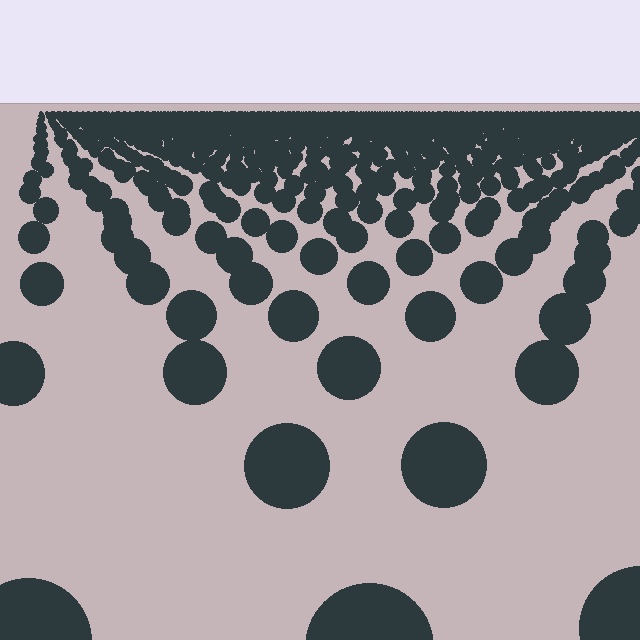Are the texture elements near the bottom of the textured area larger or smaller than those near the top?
Larger. Near the bottom, elements are closer to the viewer and appear at a bigger on-screen size.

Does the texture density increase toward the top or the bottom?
Density increases toward the top.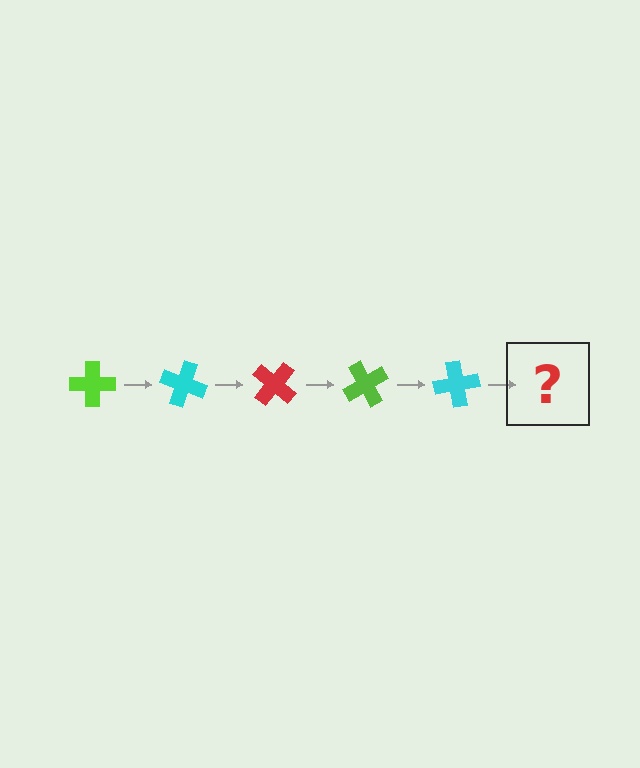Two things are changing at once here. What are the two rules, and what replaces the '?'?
The two rules are that it rotates 20 degrees each step and the color cycles through lime, cyan, and red. The '?' should be a red cross, rotated 100 degrees from the start.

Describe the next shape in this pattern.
It should be a red cross, rotated 100 degrees from the start.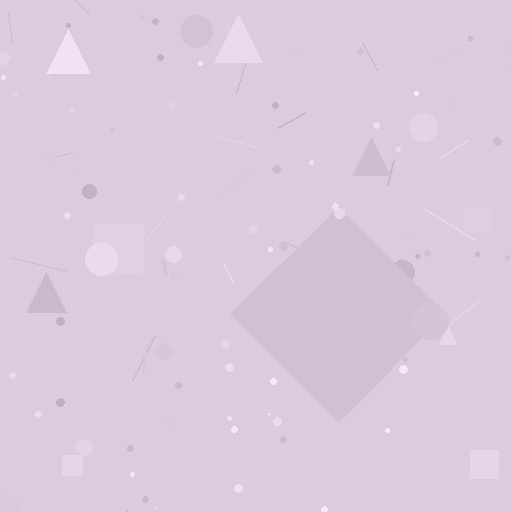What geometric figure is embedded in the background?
A diamond is embedded in the background.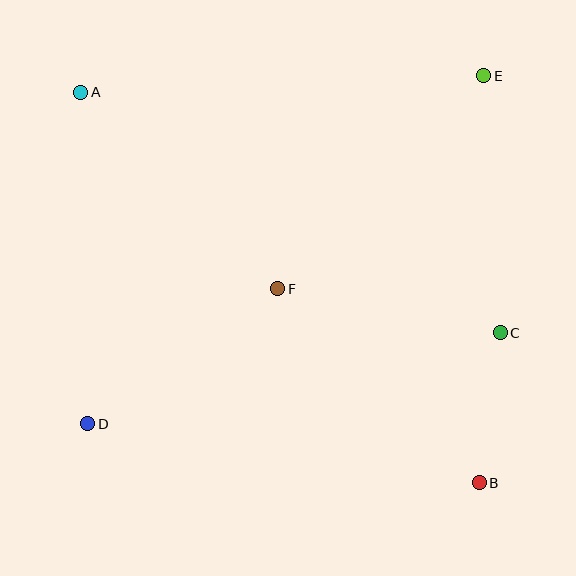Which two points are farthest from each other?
Points A and B are farthest from each other.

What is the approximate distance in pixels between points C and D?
The distance between C and D is approximately 422 pixels.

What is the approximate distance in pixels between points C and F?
The distance between C and F is approximately 227 pixels.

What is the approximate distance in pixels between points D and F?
The distance between D and F is approximately 233 pixels.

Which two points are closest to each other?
Points B and C are closest to each other.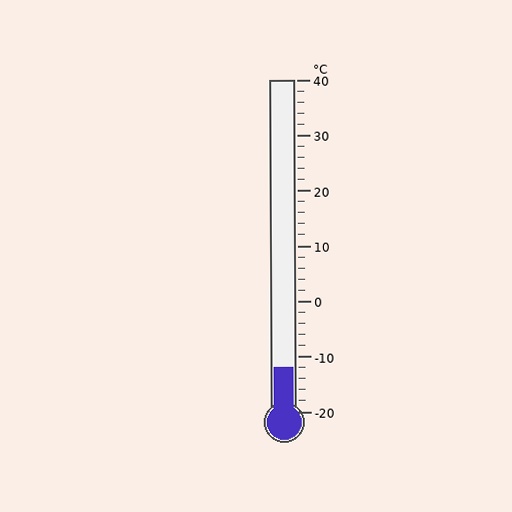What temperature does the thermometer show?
The thermometer shows approximately -12°C.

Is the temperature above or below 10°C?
The temperature is below 10°C.